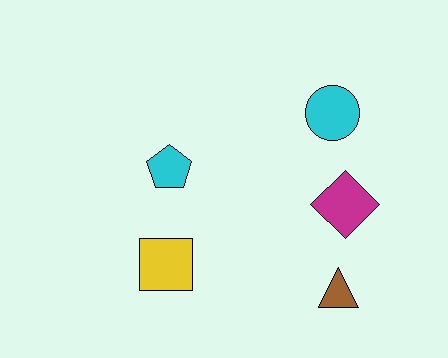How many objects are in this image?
There are 5 objects.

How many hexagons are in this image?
There are no hexagons.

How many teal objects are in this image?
There are no teal objects.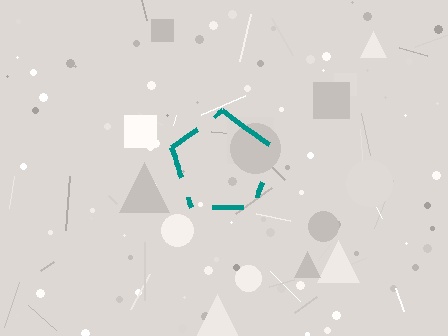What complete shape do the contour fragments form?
The contour fragments form a pentagon.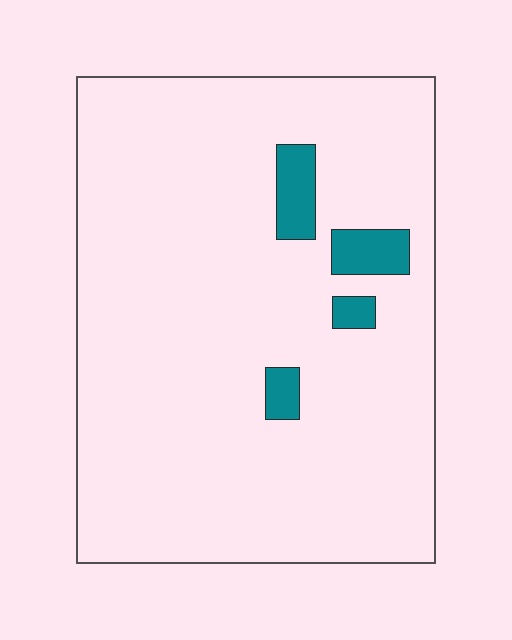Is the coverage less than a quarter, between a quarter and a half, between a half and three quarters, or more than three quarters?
Less than a quarter.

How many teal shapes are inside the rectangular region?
4.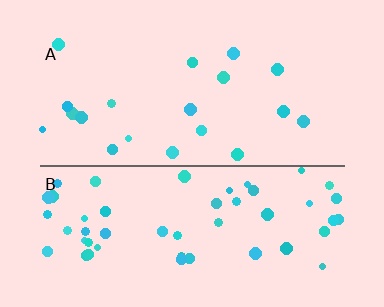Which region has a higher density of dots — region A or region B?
B (the bottom).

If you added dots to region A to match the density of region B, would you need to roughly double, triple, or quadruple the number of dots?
Approximately triple.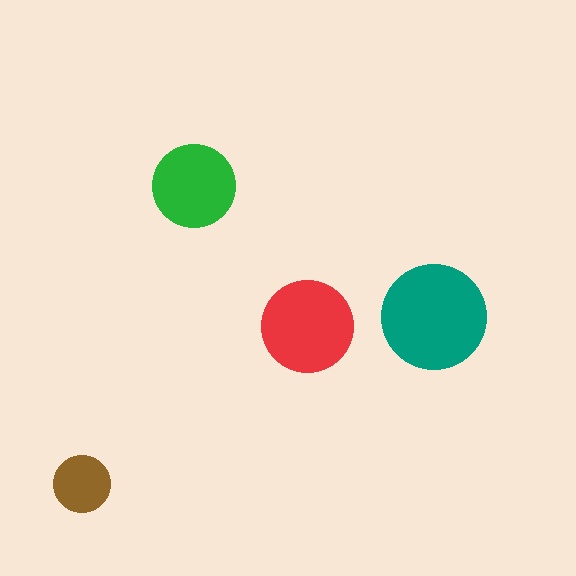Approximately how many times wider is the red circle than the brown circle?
About 1.5 times wider.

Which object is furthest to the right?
The teal circle is rightmost.